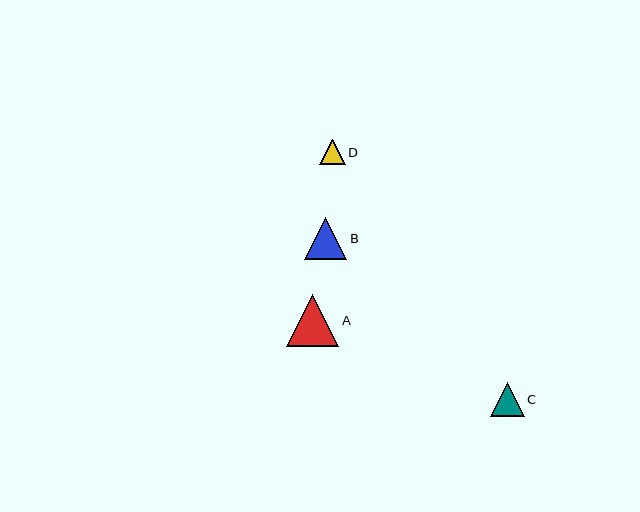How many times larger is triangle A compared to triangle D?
Triangle A is approximately 2.1 times the size of triangle D.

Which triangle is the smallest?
Triangle D is the smallest with a size of approximately 25 pixels.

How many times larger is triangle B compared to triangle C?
Triangle B is approximately 1.3 times the size of triangle C.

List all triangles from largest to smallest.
From largest to smallest: A, B, C, D.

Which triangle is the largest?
Triangle A is the largest with a size of approximately 53 pixels.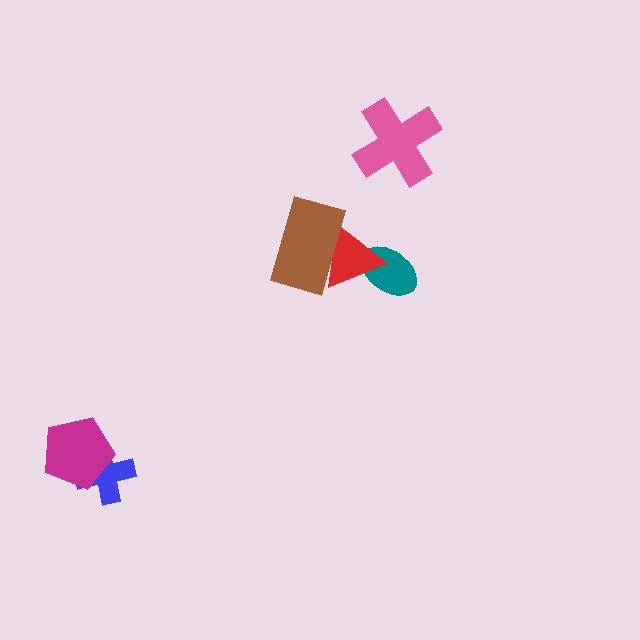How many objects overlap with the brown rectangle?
1 object overlaps with the brown rectangle.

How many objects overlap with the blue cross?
1 object overlaps with the blue cross.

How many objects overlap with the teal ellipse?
1 object overlaps with the teal ellipse.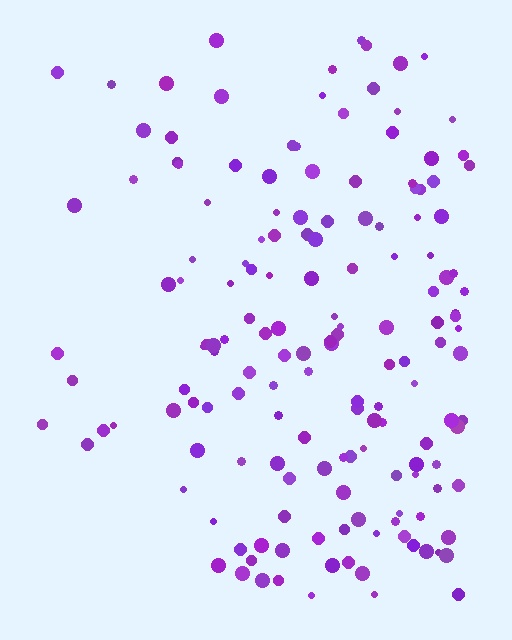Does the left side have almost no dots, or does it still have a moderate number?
Still a moderate number, just noticeably fewer than the right.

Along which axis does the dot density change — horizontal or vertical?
Horizontal.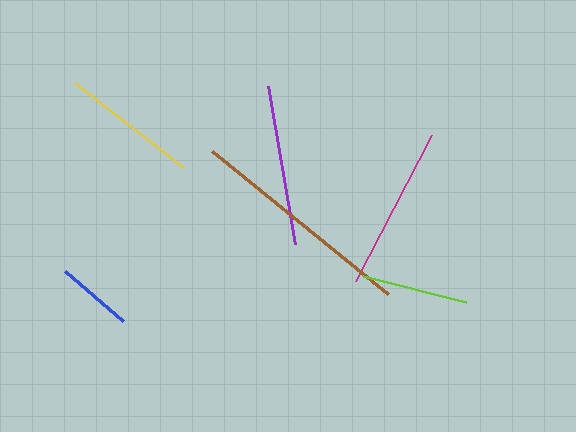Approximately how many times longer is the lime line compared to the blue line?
The lime line is approximately 1.4 times the length of the blue line.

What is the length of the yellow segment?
The yellow segment is approximately 138 pixels long.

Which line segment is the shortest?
The blue line is the shortest at approximately 77 pixels.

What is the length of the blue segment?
The blue segment is approximately 77 pixels long.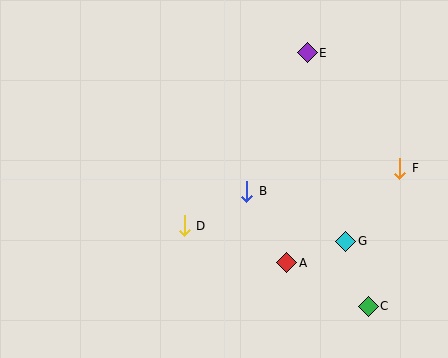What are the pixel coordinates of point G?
Point G is at (346, 241).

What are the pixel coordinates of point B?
Point B is at (247, 192).